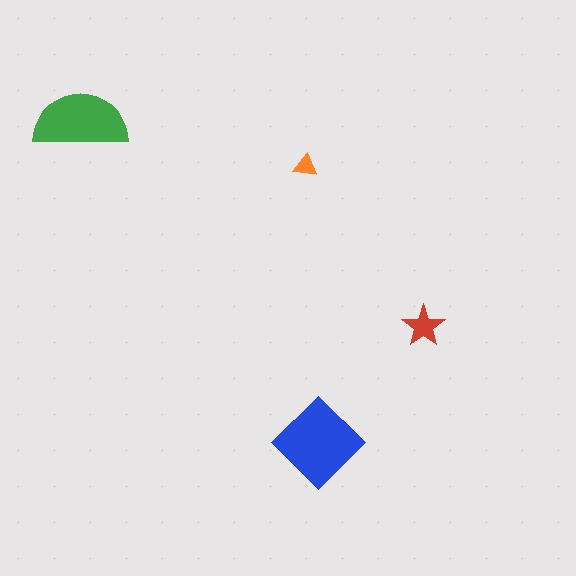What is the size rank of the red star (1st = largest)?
3rd.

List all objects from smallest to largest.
The orange triangle, the red star, the green semicircle, the blue diamond.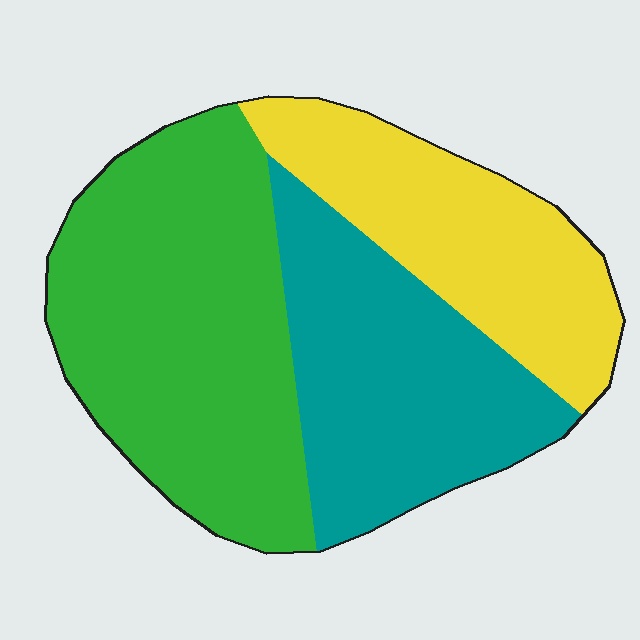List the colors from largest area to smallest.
From largest to smallest: green, teal, yellow.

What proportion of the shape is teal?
Teal takes up between a sixth and a third of the shape.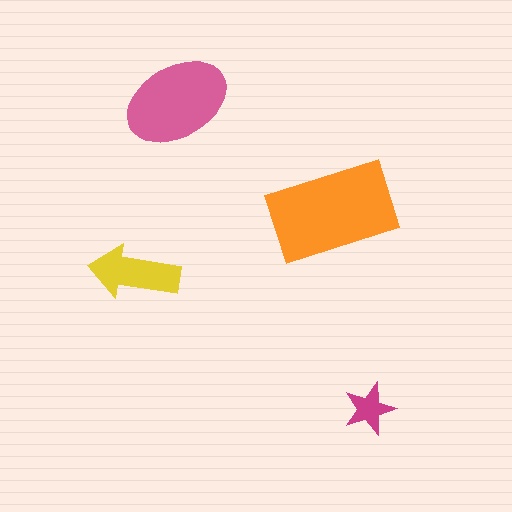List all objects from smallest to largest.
The magenta star, the yellow arrow, the pink ellipse, the orange rectangle.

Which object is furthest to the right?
The magenta star is rightmost.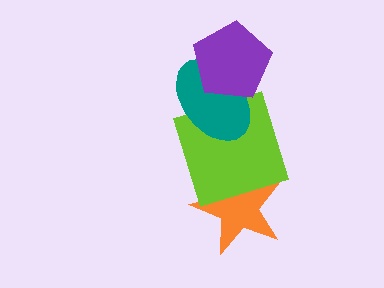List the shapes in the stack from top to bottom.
From top to bottom: the purple pentagon, the teal ellipse, the lime square, the orange star.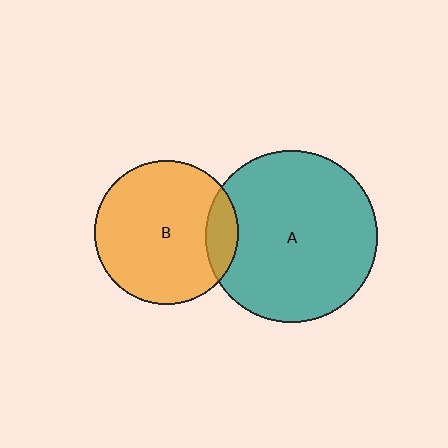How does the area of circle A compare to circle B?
Approximately 1.4 times.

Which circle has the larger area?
Circle A (teal).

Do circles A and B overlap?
Yes.